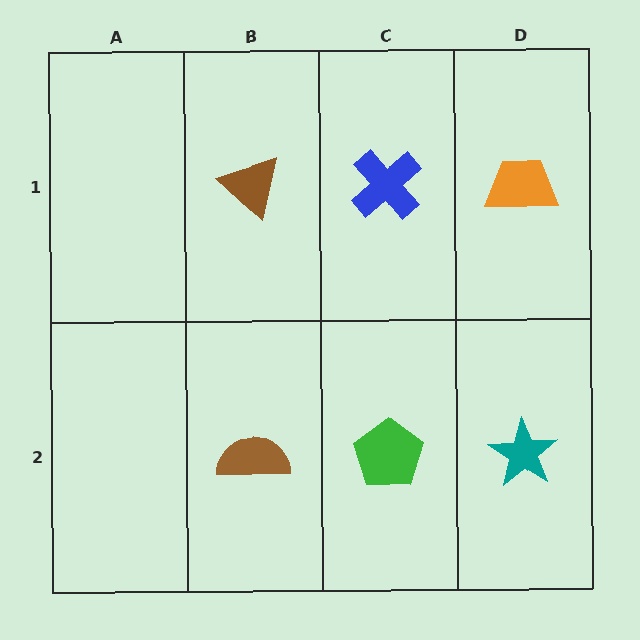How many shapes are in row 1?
3 shapes.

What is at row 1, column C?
A blue cross.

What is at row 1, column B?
A brown triangle.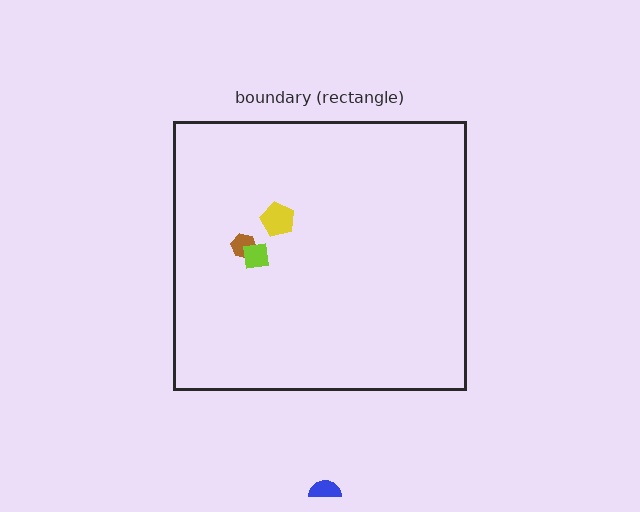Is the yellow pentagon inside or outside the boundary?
Inside.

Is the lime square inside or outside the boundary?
Inside.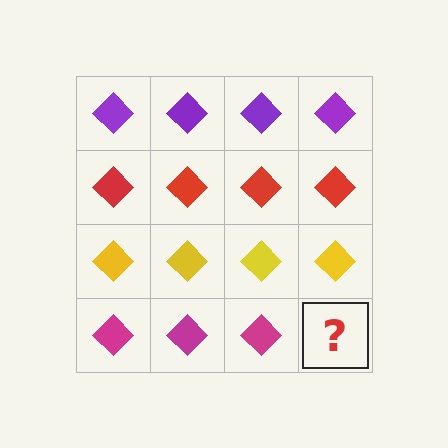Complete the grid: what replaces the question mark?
The question mark should be replaced with a magenta diamond.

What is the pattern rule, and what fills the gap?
The rule is that each row has a consistent color. The gap should be filled with a magenta diamond.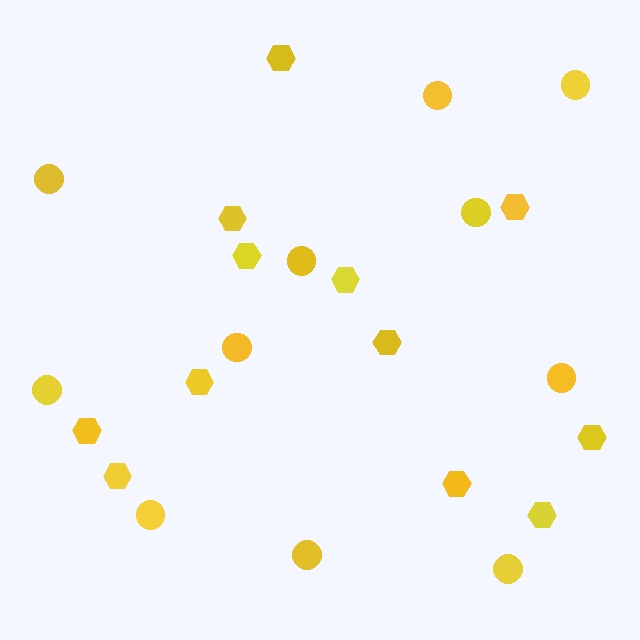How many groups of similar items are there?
There are 2 groups: one group of circles (11) and one group of hexagons (12).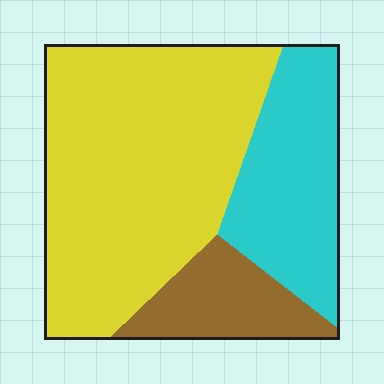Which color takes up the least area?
Brown, at roughly 15%.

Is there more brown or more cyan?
Cyan.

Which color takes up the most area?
Yellow, at roughly 60%.